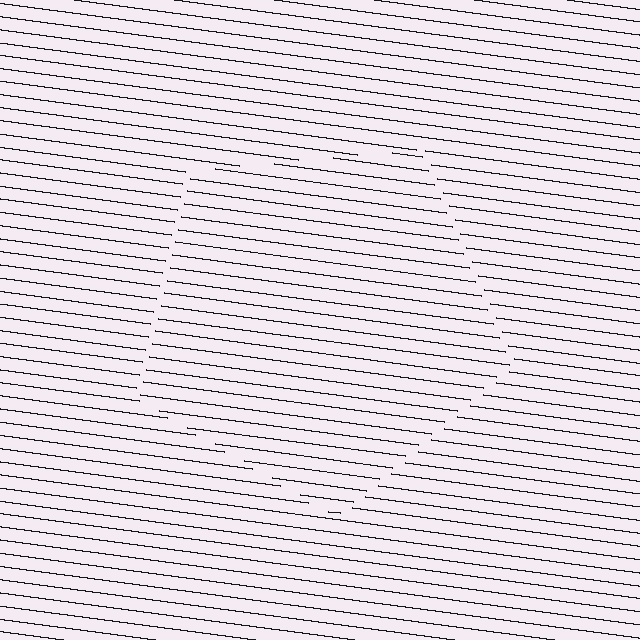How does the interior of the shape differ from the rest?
The interior of the shape contains the same grating, shifted by half a period — the contour is defined by the phase discontinuity where line-ends from the inner and outer gratings abut.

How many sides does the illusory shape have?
5 sides — the line-ends trace a pentagon.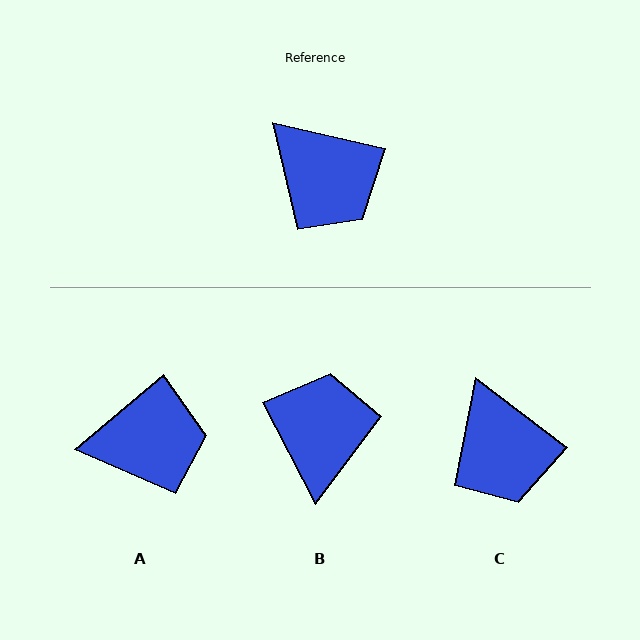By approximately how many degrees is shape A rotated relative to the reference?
Approximately 53 degrees counter-clockwise.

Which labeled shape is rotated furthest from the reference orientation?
B, about 130 degrees away.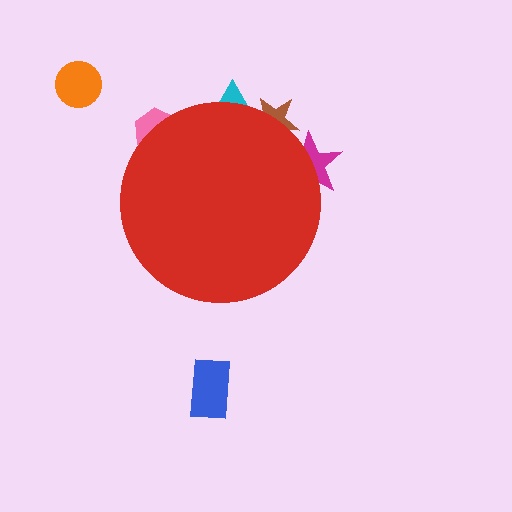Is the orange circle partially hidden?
No, the orange circle is fully visible.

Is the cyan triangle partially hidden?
Yes, the cyan triangle is partially hidden behind the red circle.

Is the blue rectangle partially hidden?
No, the blue rectangle is fully visible.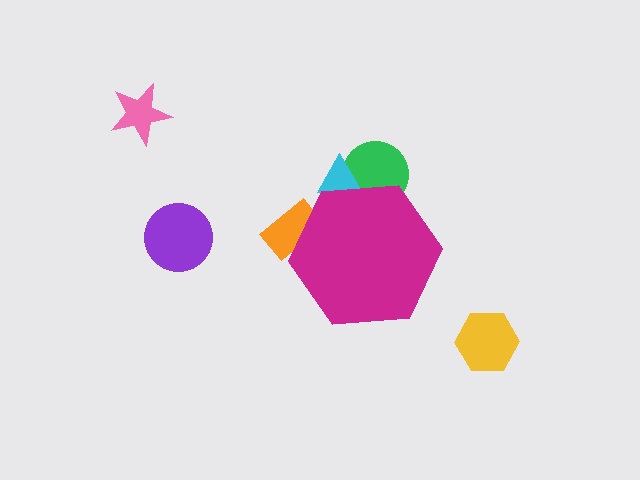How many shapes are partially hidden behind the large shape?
3 shapes are partially hidden.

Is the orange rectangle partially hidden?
Yes, the orange rectangle is partially hidden behind the magenta hexagon.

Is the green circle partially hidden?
Yes, the green circle is partially hidden behind the magenta hexagon.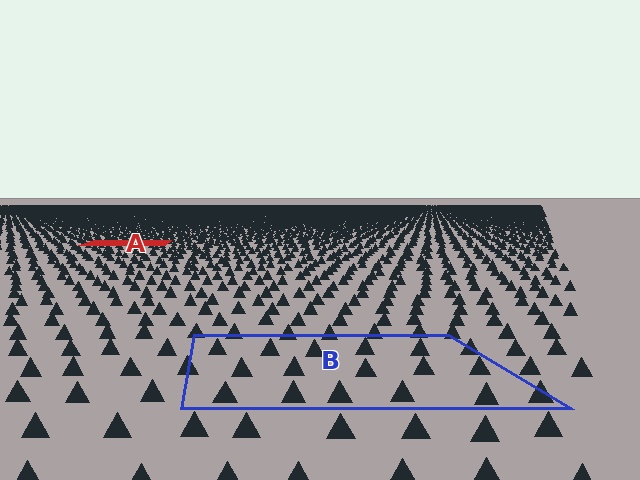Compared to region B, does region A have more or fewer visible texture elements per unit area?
Region A has more texture elements per unit area — they are packed more densely because it is farther away.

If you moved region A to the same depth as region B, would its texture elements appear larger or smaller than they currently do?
They would appear larger. At a closer depth, the same texture elements are projected at a bigger on-screen size.